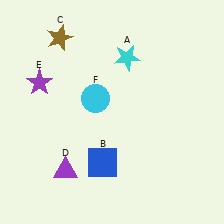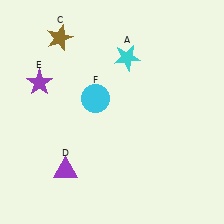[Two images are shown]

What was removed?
The blue square (B) was removed in Image 2.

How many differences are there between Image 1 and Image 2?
There is 1 difference between the two images.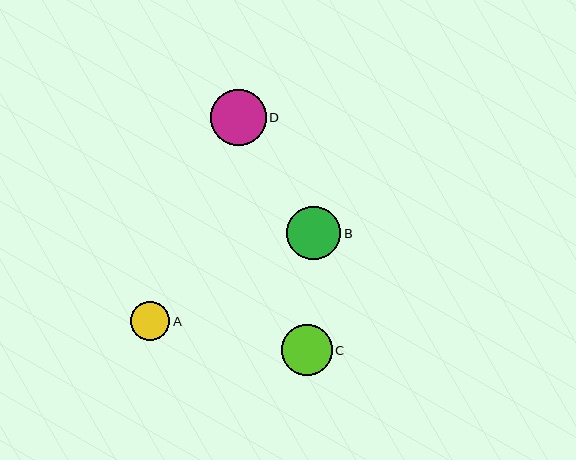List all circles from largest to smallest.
From largest to smallest: D, B, C, A.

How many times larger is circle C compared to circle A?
Circle C is approximately 1.3 times the size of circle A.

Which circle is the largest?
Circle D is the largest with a size of approximately 56 pixels.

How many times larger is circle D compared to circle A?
Circle D is approximately 1.4 times the size of circle A.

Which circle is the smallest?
Circle A is the smallest with a size of approximately 39 pixels.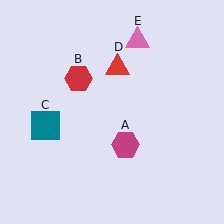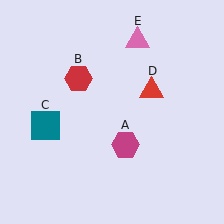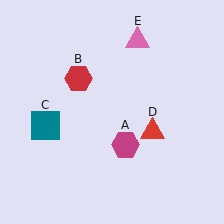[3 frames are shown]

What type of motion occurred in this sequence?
The red triangle (object D) rotated clockwise around the center of the scene.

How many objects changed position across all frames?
1 object changed position: red triangle (object D).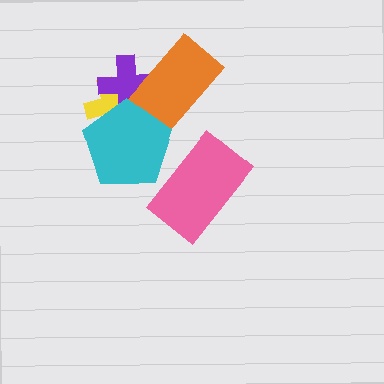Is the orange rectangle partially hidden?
Yes, it is partially covered by another shape.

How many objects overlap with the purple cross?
3 objects overlap with the purple cross.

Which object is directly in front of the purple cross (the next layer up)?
The orange rectangle is directly in front of the purple cross.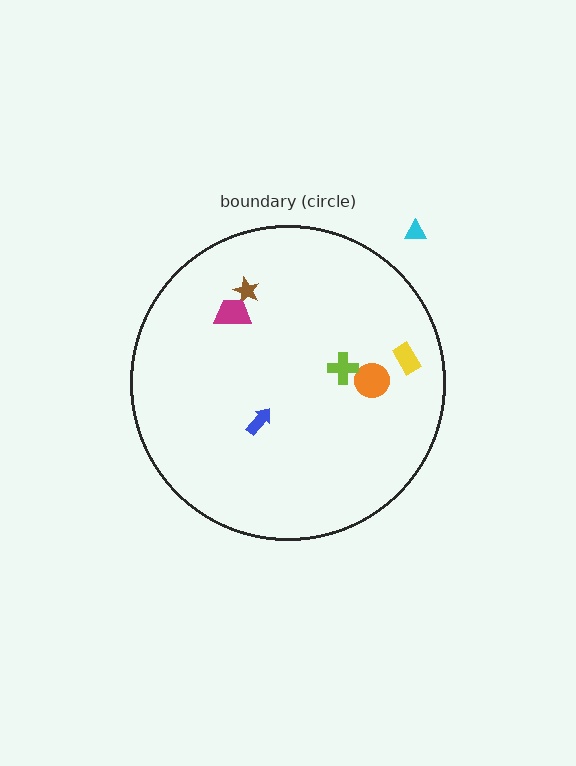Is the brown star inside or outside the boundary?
Inside.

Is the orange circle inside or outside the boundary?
Inside.